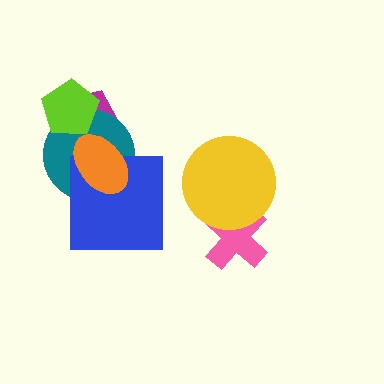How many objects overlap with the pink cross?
1 object overlaps with the pink cross.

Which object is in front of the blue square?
The orange ellipse is in front of the blue square.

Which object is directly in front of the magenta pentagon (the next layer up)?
The teal circle is directly in front of the magenta pentagon.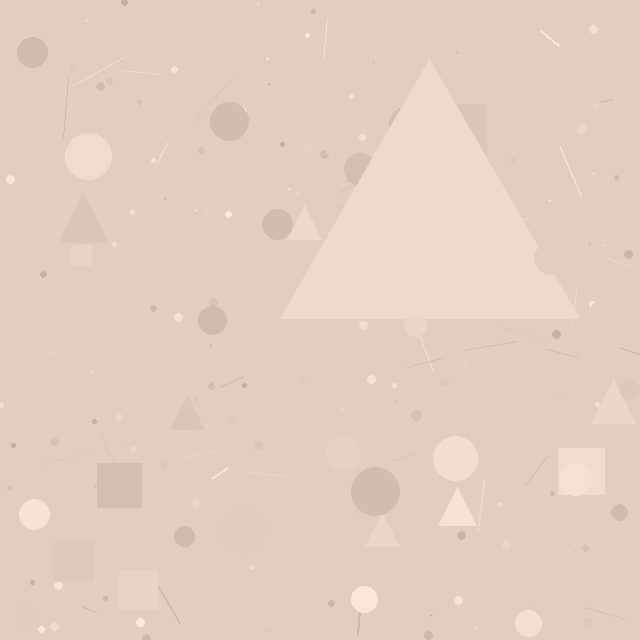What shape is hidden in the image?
A triangle is hidden in the image.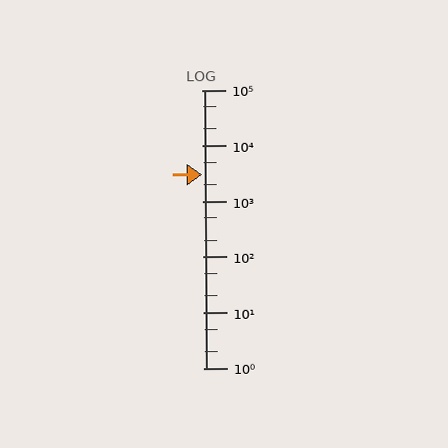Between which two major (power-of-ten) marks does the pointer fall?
The pointer is between 1000 and 10000.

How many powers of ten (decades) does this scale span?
The scale spans 5 decades, from 1 to 100000.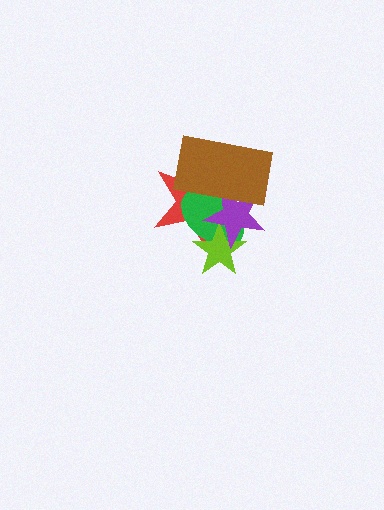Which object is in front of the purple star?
The brown rectangle is in front of the purple star.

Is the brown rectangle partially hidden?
No, no other shape covers it.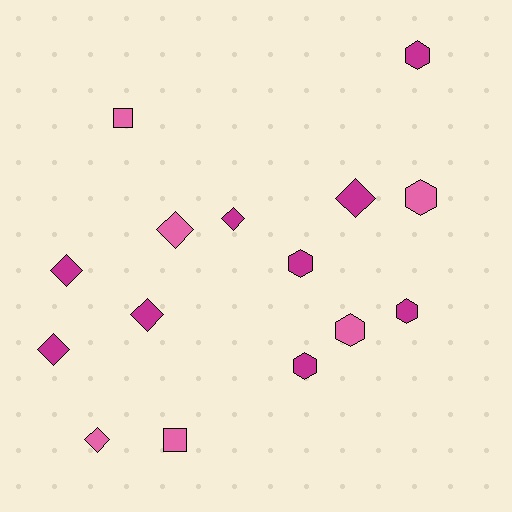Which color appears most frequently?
Magenta, with 9 objects.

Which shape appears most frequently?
Diamond, with 7 objects.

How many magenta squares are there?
There are no magenta squares.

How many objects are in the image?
There are 15 objects.